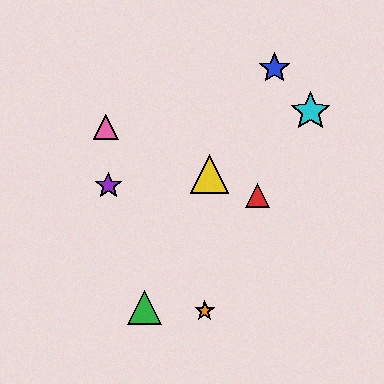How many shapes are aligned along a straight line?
3 shapes (the red triangle, the yellow triangle, the pink triangle) are aligned along a straight line.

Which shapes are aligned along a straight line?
The red triangle, the yellow triangle, the pink triangle are aligned along a straight line.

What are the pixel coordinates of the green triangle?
The green triangle is at (145, 307).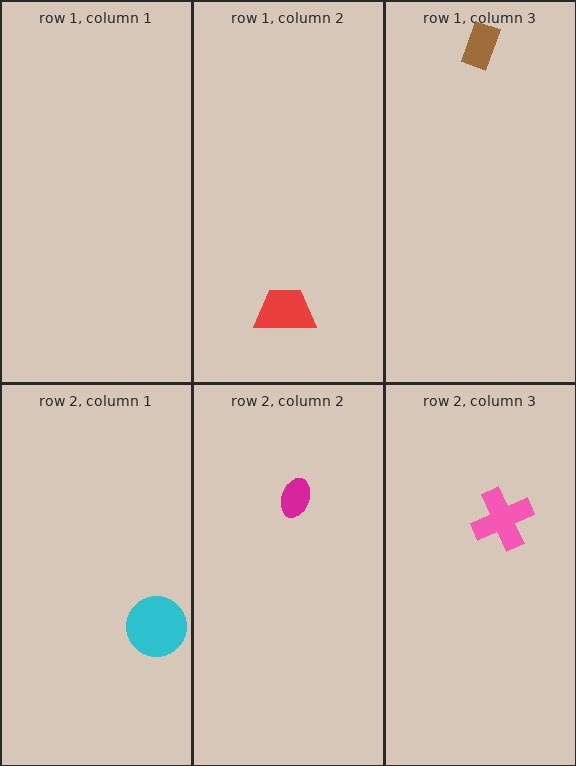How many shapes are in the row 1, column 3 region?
1.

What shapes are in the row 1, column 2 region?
The red trapezoid.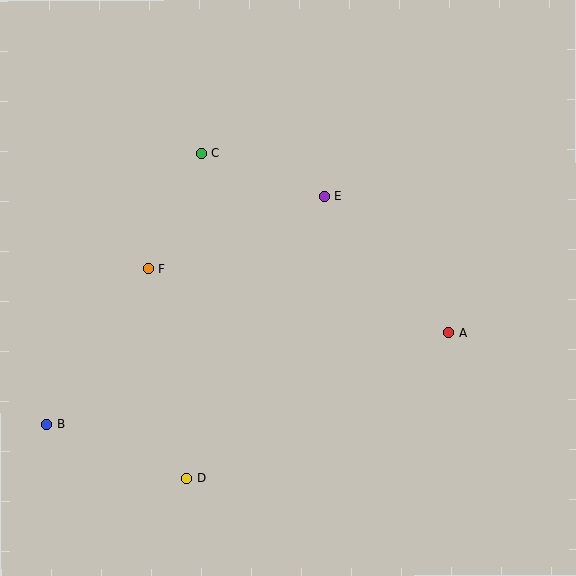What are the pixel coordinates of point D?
Point D is at (186, 478).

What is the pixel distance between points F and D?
The distance between F and D is 214 pixels.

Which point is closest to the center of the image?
Point E at (324, 196) is closest to the center.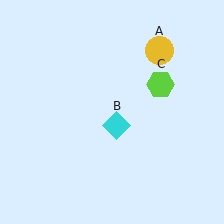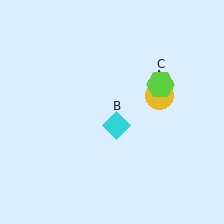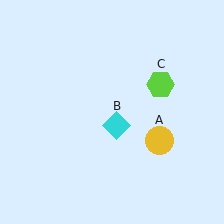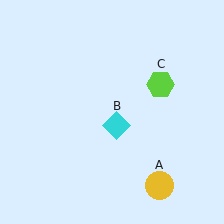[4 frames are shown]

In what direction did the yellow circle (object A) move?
The yellow circle (object A) moved down.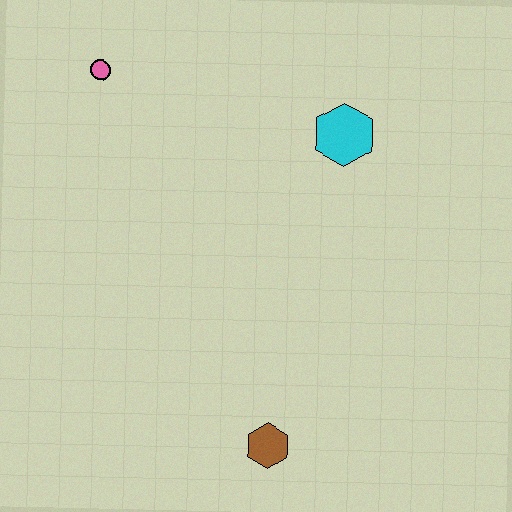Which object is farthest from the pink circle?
The brown hexagon is farthest from the pink circle.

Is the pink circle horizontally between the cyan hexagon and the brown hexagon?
No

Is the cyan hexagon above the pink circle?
No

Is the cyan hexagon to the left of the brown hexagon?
No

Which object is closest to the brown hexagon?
The cyan hexagon is closest to the brown hexagon.